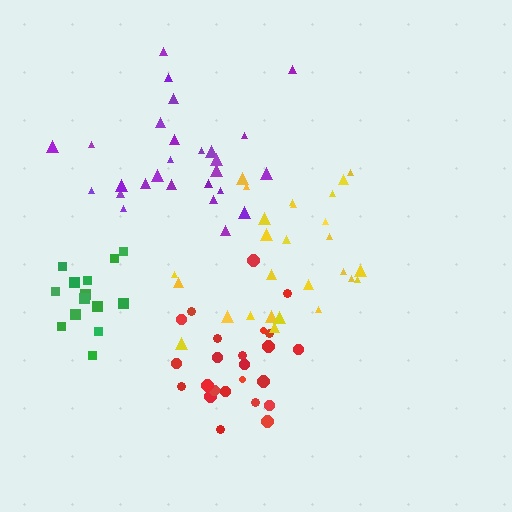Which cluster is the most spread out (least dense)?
Purple.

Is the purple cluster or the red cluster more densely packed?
Red.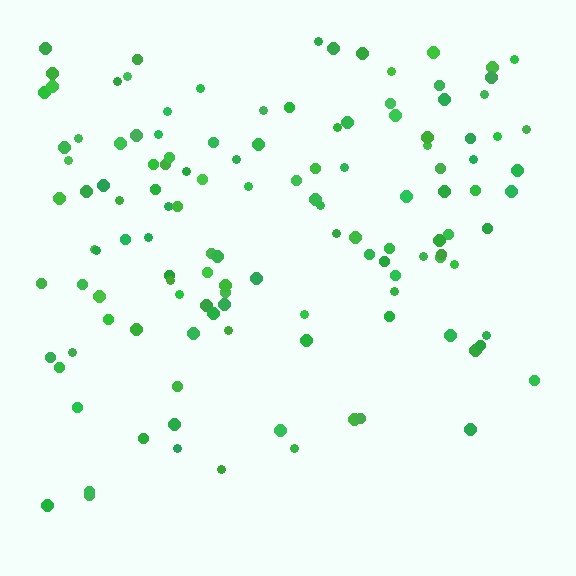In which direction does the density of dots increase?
From bottom to top, with the top side densest.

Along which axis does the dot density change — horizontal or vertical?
Vertical.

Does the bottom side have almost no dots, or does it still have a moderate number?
Still a moderate number, just noticeably fewer than the top.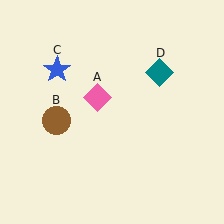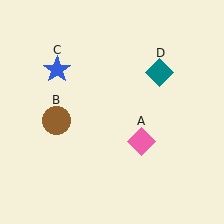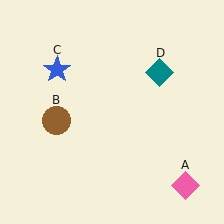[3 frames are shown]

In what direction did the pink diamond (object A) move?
The pink diamond (object A) moved down and to the right.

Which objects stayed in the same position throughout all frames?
Brown circle (object B) and blue star (object C) and teal diamond (object D) remained stationary.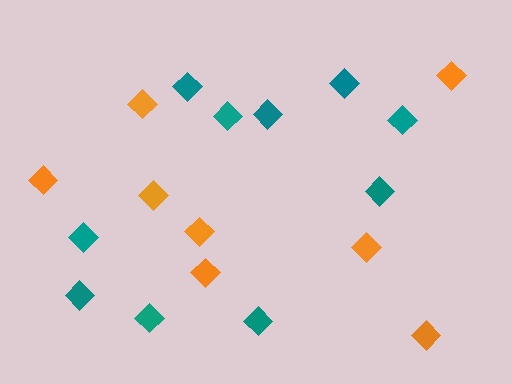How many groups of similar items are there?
There are 2 groups: one group of orange diamonds (8) and one group of teal diamonds (10).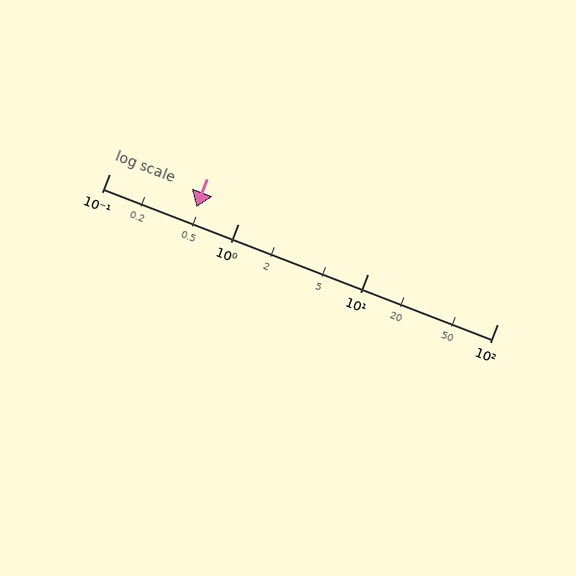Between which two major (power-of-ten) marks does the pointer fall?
The pointer is between 0.1 and 1.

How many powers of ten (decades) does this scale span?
The scale spans 3 decades, from 0.1 to 100.